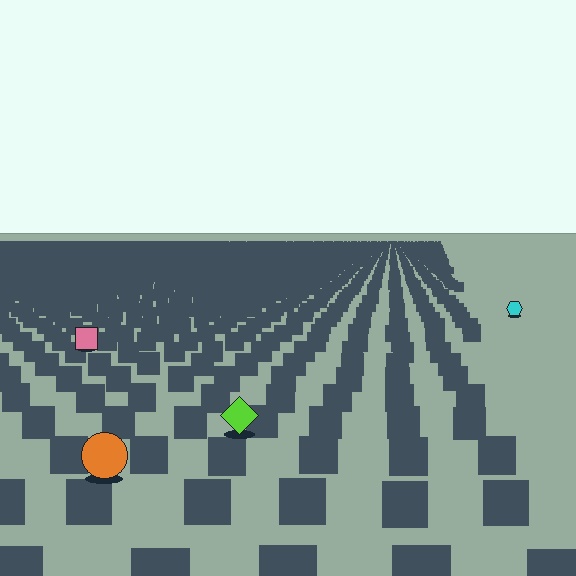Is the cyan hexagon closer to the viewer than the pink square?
No. The pink square is closer — you can tell from the texture gradient: the ground texture is coarser near it.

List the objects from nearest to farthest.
From nearest to farthest: the orange circle, the lime diamond, the pink square, the cyan hexagon.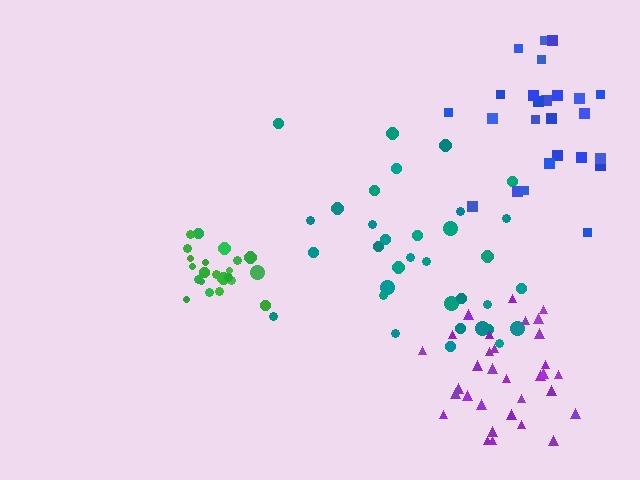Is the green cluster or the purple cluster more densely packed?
Green.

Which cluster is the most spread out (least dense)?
Teal.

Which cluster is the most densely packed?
Green.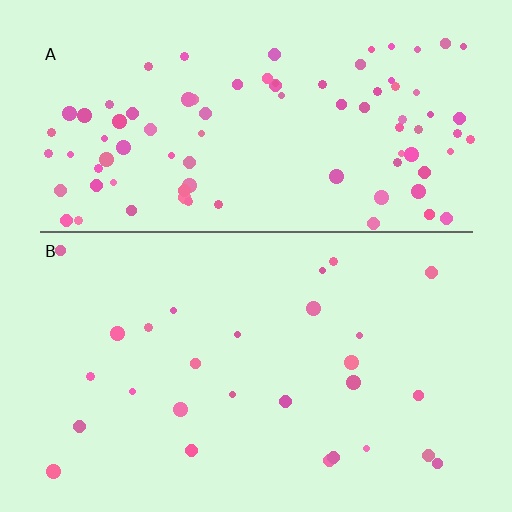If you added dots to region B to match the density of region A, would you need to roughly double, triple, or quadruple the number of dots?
Approximately triple.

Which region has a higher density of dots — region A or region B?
A (the top).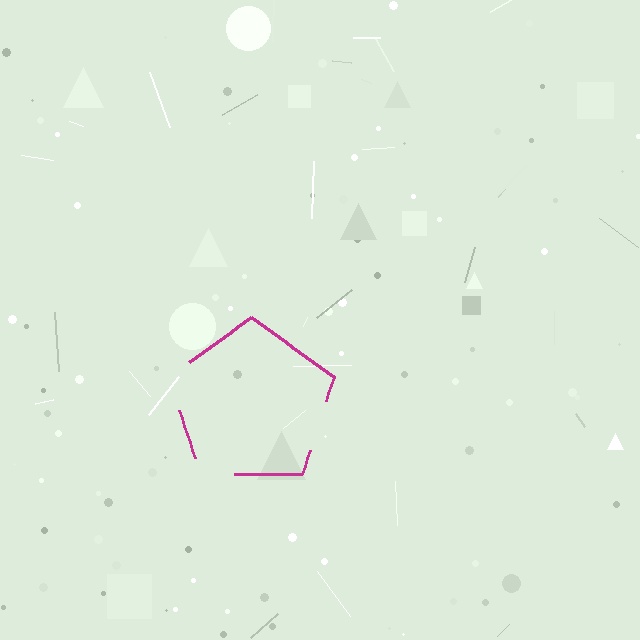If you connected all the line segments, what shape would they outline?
They would outline a pentagon.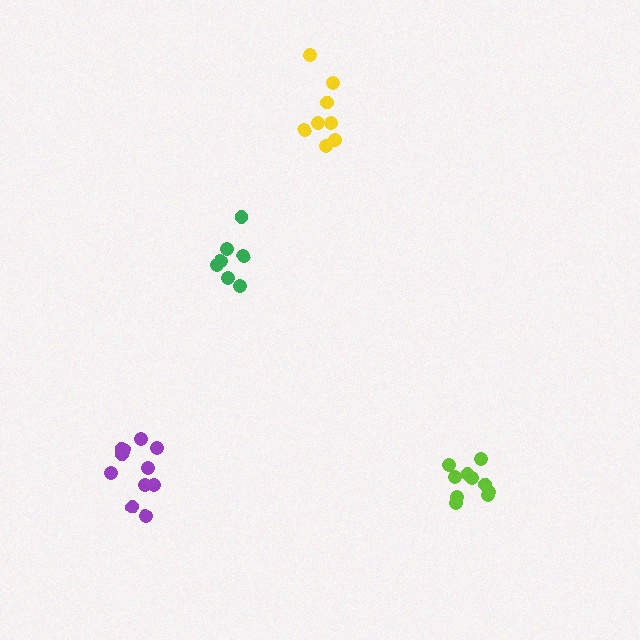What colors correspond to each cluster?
The clusters are colored: yellow, green, purple, lime.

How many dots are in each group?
Group 1: 8 dots, Group 2: 7 dots, Group 3: 11 dots, Group 4: 10 dots (36 total).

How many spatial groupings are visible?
There are 4 spatial groupings.